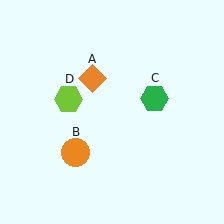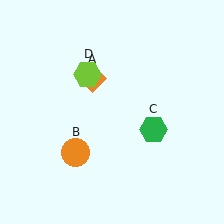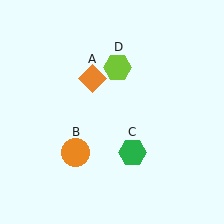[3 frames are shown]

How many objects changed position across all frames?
2 objects changed position: green hexagon (object C), lime hexagon (object D).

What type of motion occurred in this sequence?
The green hexagon (object C), lime hexagon (object D) rotated clockwise around the center of the scene.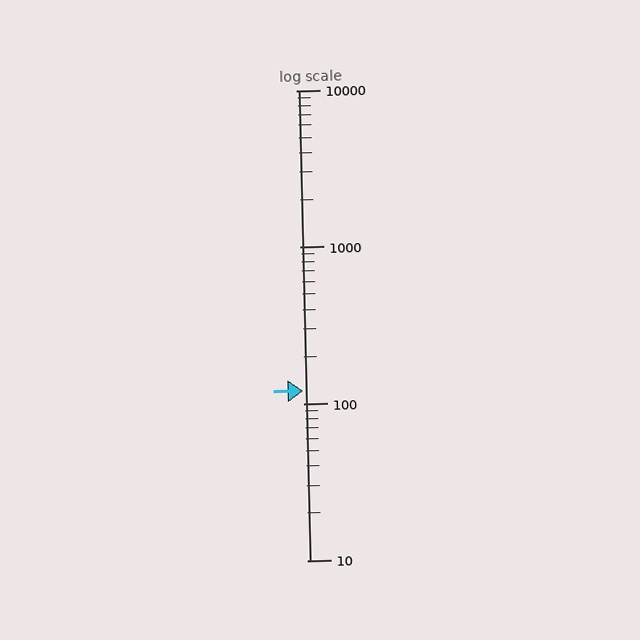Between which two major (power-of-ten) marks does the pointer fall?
The pointer is between 100 and 1000.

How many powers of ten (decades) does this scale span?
The scale spans 3 decades, from 10 to 10000.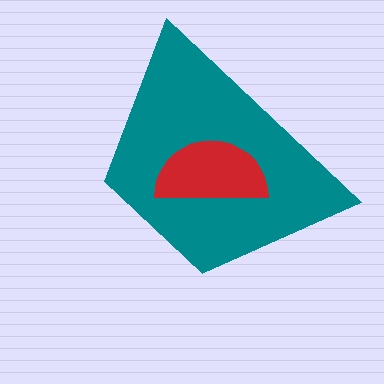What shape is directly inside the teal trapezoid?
The red semicircle.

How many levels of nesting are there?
2.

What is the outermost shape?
The teal trapezoid.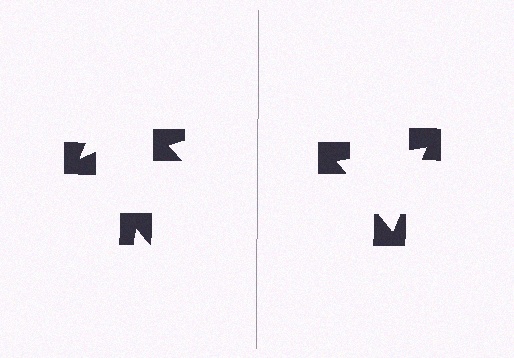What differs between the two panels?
The notched squares are positioned identically on both sides; only the wedge orientations differ. On the right they align to a triangle; on the left they are misaligned.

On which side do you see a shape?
An illusory triangle appears on the right side. On the left side the wedge cuts are rotated, so no coherent shape forms.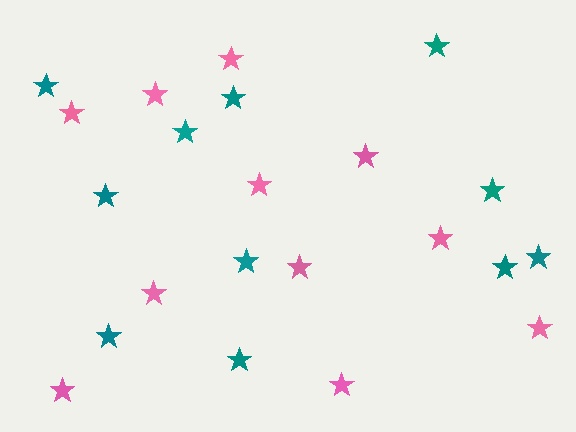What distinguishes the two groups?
There are 2 groups: one group of pink stars (11) and one group of teal stars (11).